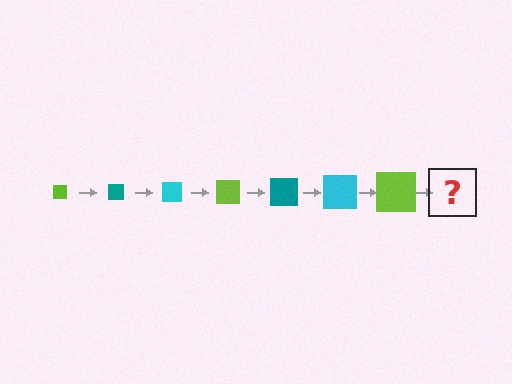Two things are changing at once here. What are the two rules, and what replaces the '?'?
The two rules are that the square grows larger each step and the color cycles through lime, teal, and cyan. The '?' should be a teal square, larger than the previous one.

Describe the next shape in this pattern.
It should be a teal square, larger than the previous one.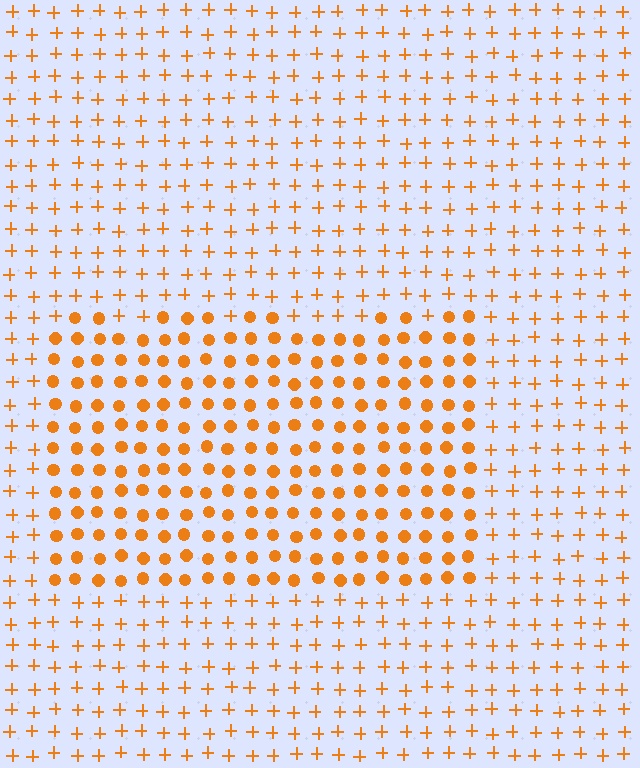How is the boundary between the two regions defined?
The boundary is defined by a change in element shape: circles inside vs. plus signs outside. All elements share the same color and spacing.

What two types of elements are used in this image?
The image uses circles inside the rectangle region and plus signs outside it.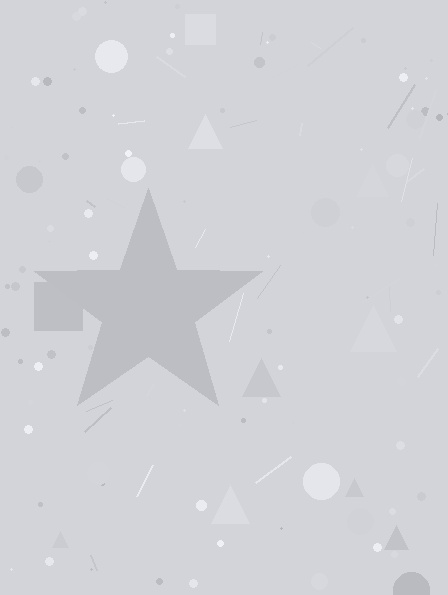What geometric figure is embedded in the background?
A star is embedded in the background.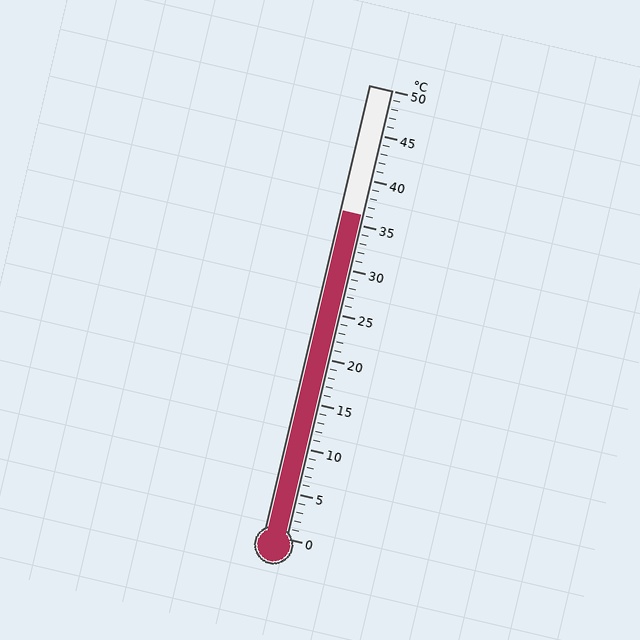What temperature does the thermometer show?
The thermometer shows approximately 36°C.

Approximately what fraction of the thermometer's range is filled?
The thermometer is filled to approximately 70% of its range.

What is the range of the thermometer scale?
The thermometer scale ranges from 0°C to 50°C.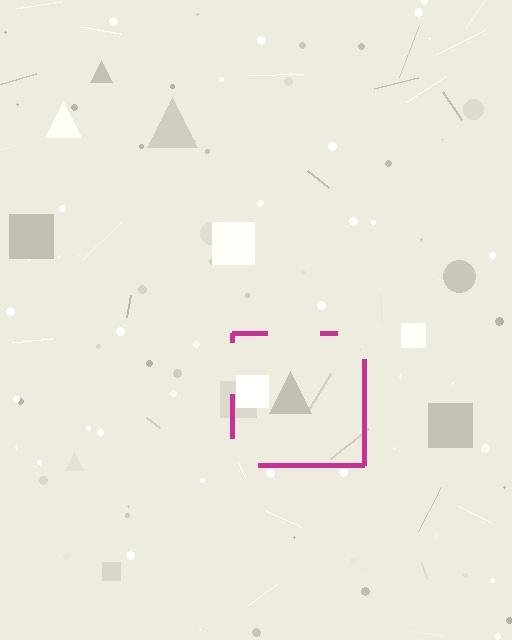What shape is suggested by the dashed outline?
The dashed outline suggests a square.